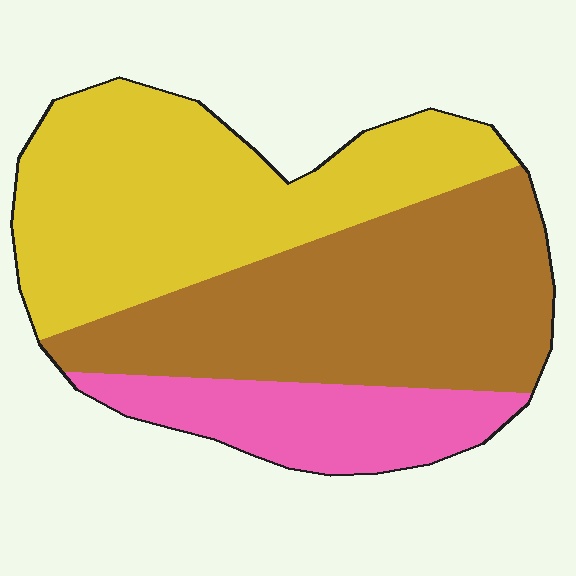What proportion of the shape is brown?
Brown takes up about two fifths (2/5) of the shape.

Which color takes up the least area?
Pink, at roughly 20%.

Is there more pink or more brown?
Brown.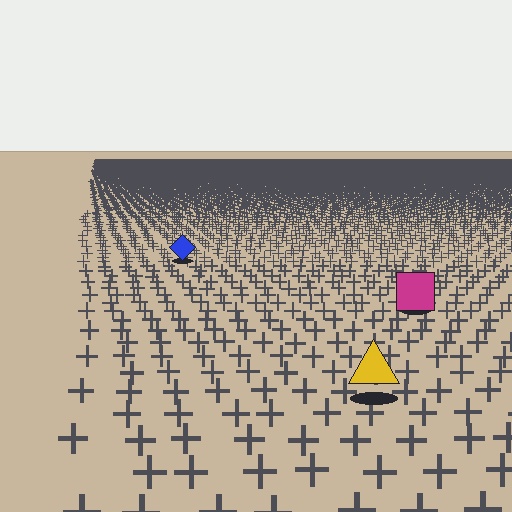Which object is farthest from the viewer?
The blue diamond is farthest from the viewer. It appears smaller and the ground texture around it is denser.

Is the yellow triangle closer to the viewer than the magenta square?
Yes. The yellow triangle is closer — you can tell from the texture gradient: the ground texture is coarser near it.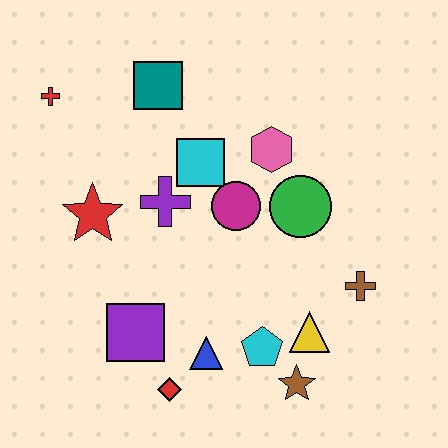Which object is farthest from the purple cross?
The brown star is farthest from the purple cross.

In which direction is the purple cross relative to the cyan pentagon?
The purple cross is above the cyan pentagon.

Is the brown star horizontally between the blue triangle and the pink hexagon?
No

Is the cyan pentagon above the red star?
No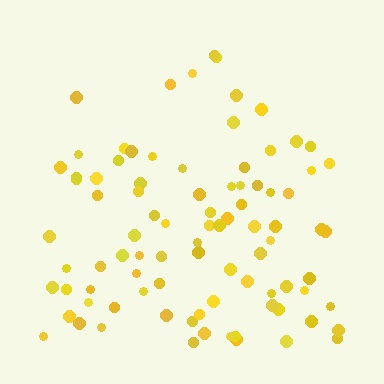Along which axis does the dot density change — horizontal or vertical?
Vertical.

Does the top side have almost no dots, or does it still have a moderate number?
Still a moderate number, just noticeably fewer than the bottom.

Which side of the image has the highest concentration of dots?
The bottom.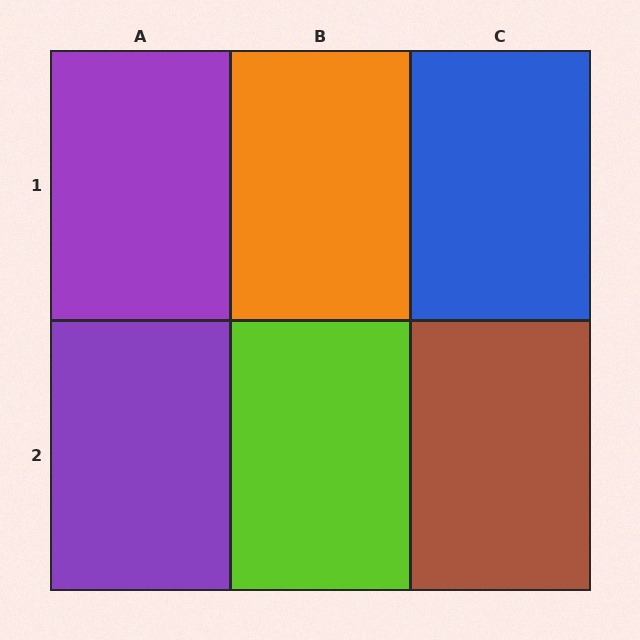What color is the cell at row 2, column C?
Brown.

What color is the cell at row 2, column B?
Lime.